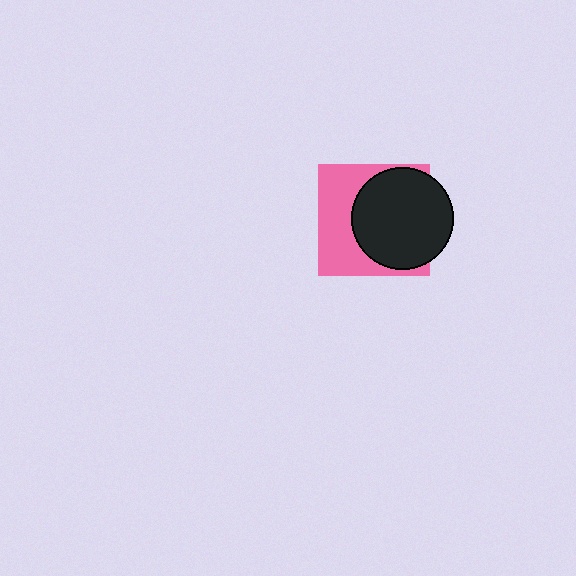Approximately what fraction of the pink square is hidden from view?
Roughly 54% of the pink square is hidden behind the black circle.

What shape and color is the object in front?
The object in front is a black circle.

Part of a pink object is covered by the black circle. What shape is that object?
It is a square.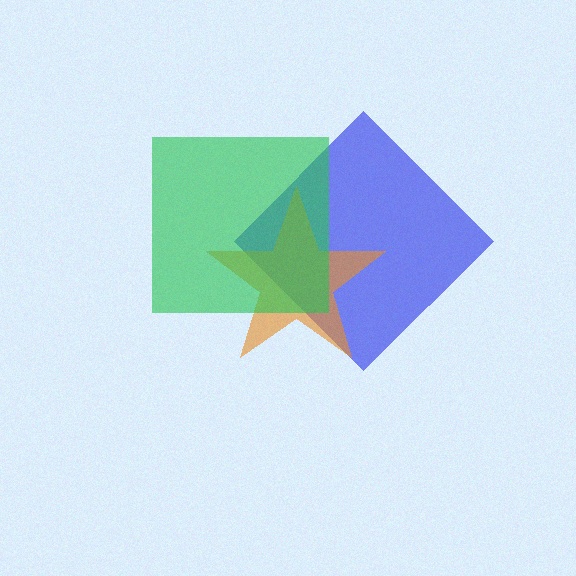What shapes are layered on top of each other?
The layered shapes are: a blue diamond, an orange star, a green square.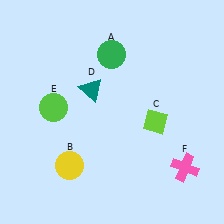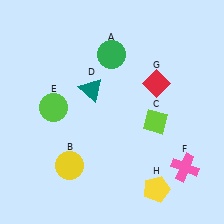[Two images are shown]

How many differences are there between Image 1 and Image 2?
There are 2 differences between the two images.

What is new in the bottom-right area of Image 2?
A yellow pentagon (H) was added in the bottom-right area of Image 2.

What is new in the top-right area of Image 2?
A red diamond (G) was added in the top-right area of Image 2.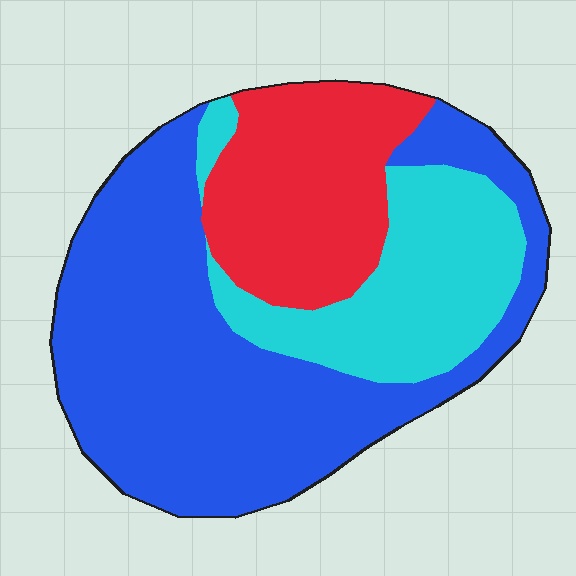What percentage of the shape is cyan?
Cyan covers 24% of the shape.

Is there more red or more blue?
Blue.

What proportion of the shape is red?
Red covers roughly 25% of the shape.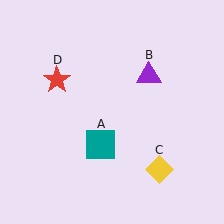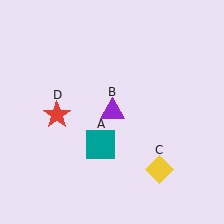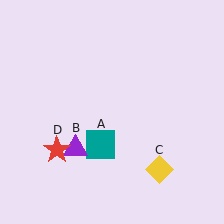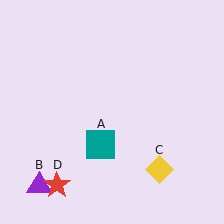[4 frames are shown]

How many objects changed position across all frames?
2 objects changed position: purple triangle (object B), red star (object D).